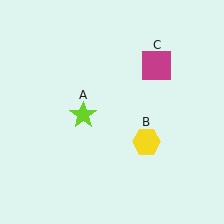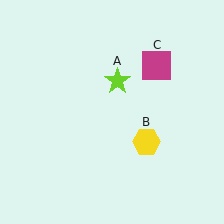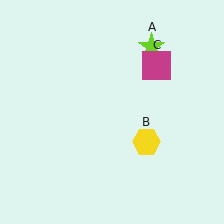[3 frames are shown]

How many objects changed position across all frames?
1 object changed position: lime star (object A).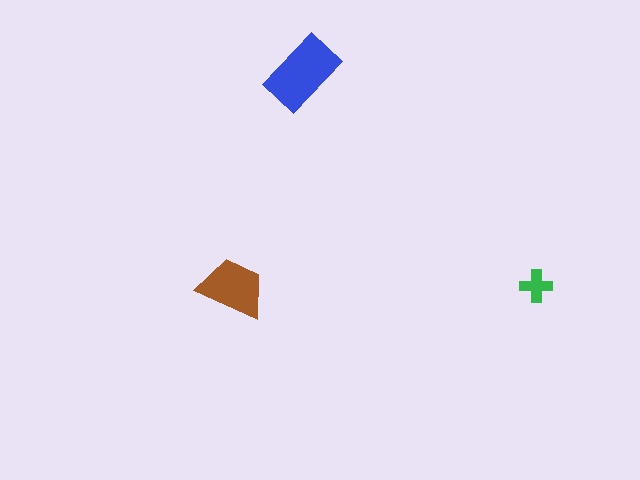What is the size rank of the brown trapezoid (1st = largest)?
2nd.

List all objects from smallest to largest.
The green cross, the brown trapezoid, the blue rectangle.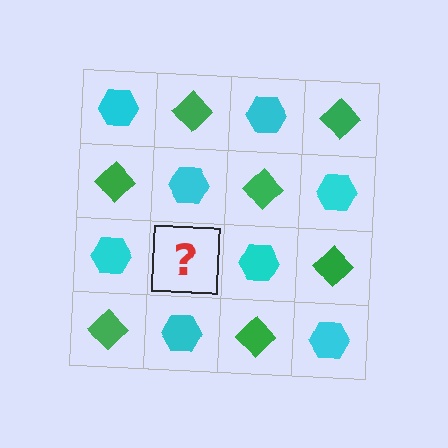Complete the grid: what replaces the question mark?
The question mark should be replaced with a green diamond.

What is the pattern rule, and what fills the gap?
The rule is that it alternates cyan hexagon and green diamond in a checkerboard pattern. The gap should be filled with a green diamond.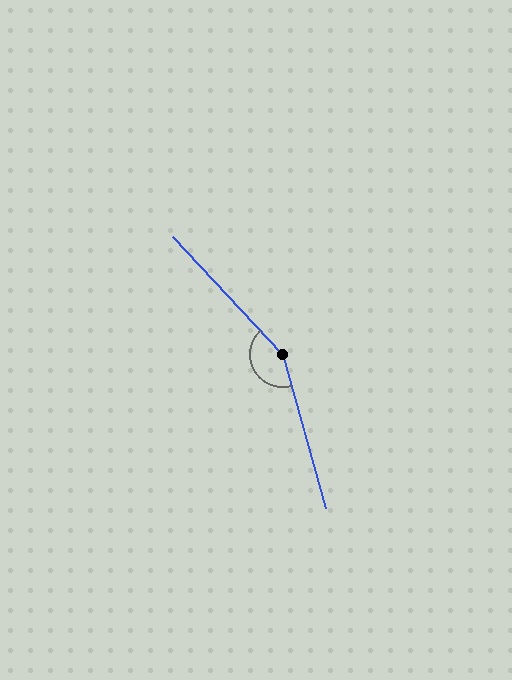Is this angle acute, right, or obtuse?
It is obtuse.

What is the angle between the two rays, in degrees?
Approximately 153 degrees.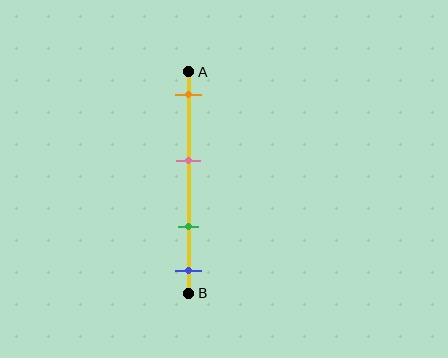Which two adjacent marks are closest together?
The green and blue marks are the closest adjacent pair.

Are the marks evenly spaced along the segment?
No, the marks are not evenly spaced.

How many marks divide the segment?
There are 4 marks dividing the segment.